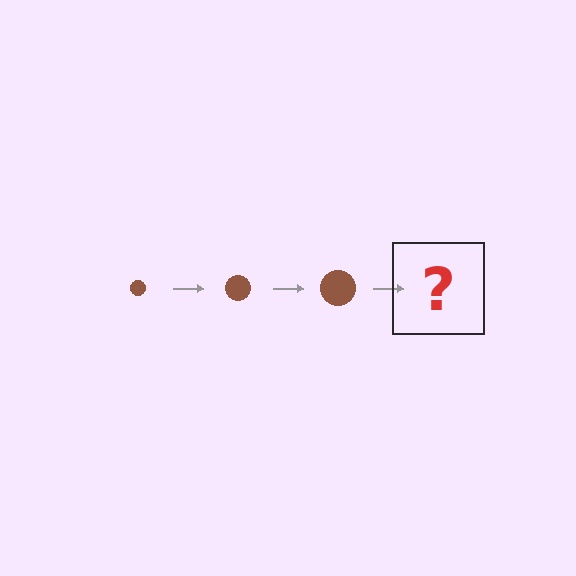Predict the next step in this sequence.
The next step is a brown circle, larger than the previous one.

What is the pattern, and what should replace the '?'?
The pattern is that the circle gets progressively larger each step. The '?' should be a brown circle, larger than the previous one.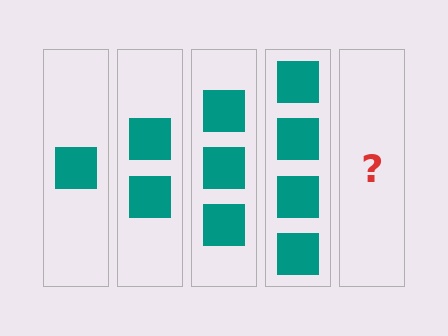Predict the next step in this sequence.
The next step is 5 squares.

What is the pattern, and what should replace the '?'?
The pattern is that each step adds one more square. The '?' should be 5 squares.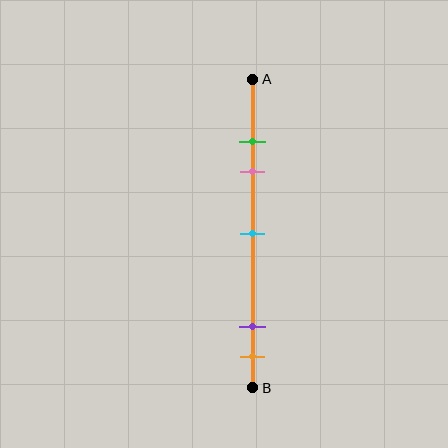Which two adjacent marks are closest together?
The green and pink marks are the closest adjacent pair.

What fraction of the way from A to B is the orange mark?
The orange mark is approximately 90% (0.9) of the way from A to B.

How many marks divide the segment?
There are 5 marks dividing the segment.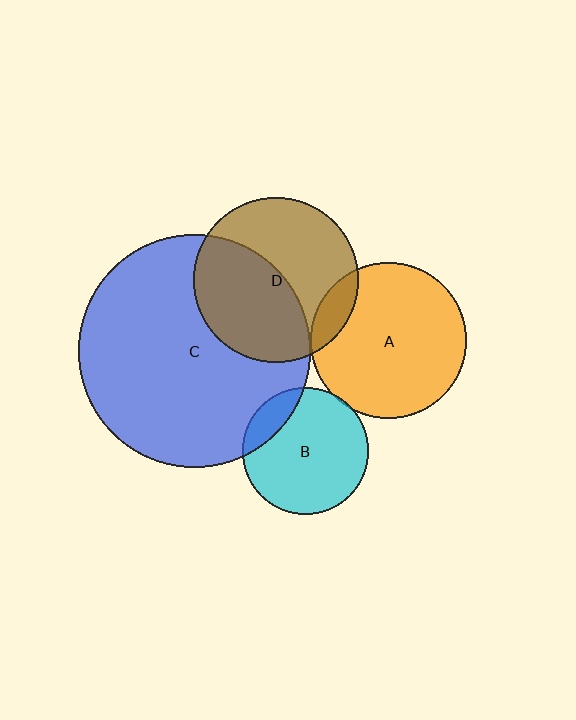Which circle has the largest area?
Circle C (blue).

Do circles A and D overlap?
Yes.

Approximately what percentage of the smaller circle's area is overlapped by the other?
Approximately 10%.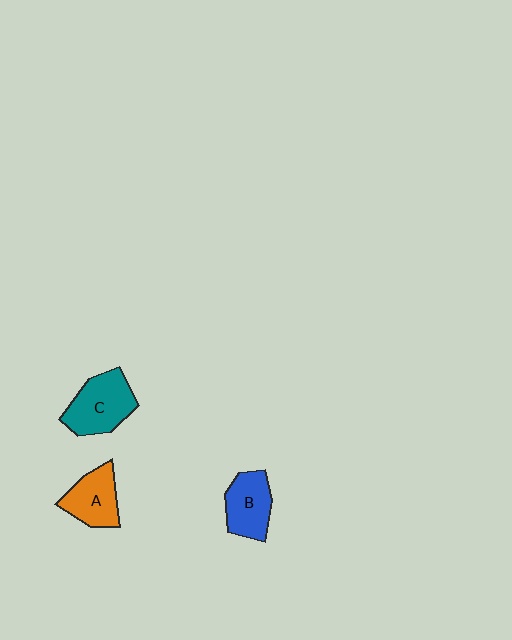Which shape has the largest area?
Shape C (teal).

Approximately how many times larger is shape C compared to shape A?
Approximately 1.3 times.